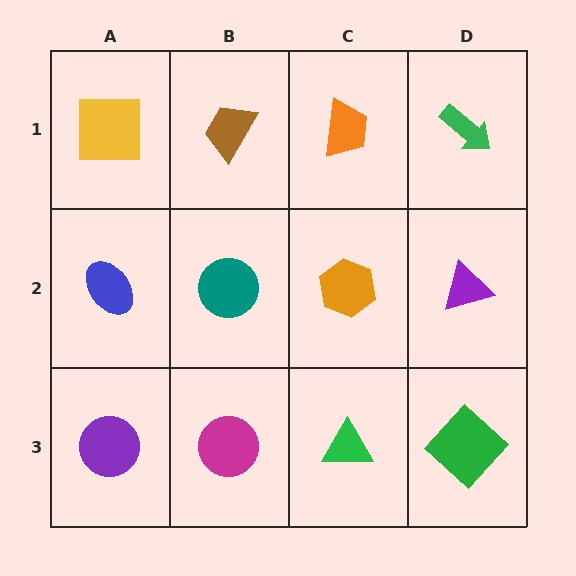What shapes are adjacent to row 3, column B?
A teal circle (row 2, column B), a purple circle (row 3, column A), a green triangle (row 3, column C).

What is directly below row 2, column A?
A purple circle.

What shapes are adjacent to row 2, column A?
A yellow square (row 1, column A), a purple circle (row 3, column A), a teal circle (row 2, column B).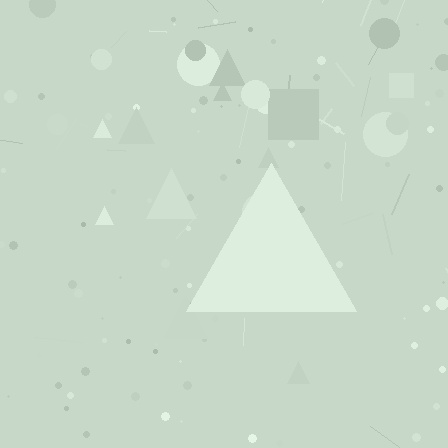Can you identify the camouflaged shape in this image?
The camouflaged shape is a triangle.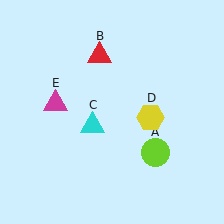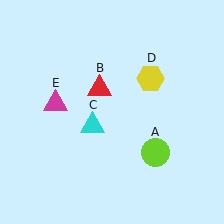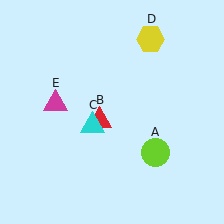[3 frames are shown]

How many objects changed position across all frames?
2 objects changed position: red triangle (object B), yellow hexagon (object D).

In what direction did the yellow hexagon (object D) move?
The yellow hexagon (object D) moved up.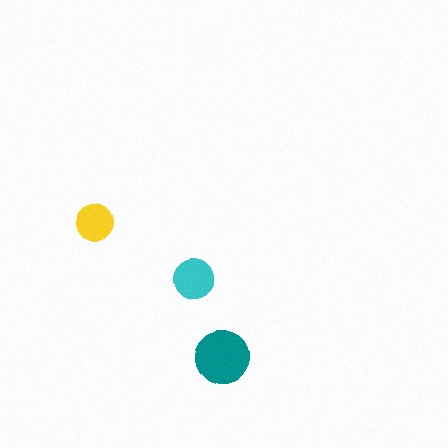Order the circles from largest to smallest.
the teal one, the cyan one, the yellow one.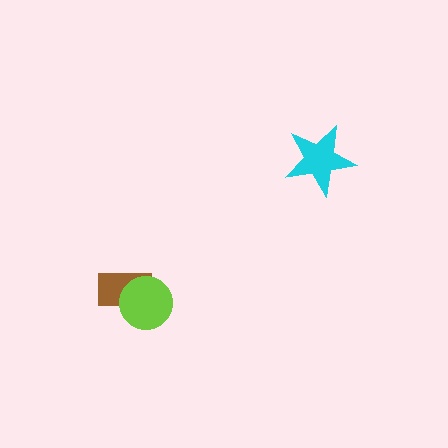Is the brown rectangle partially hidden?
Yes, it is partially covered by another shape.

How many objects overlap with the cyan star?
0 objects overlap with the cyan star.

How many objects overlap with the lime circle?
1 object overlaps with the lime circle.